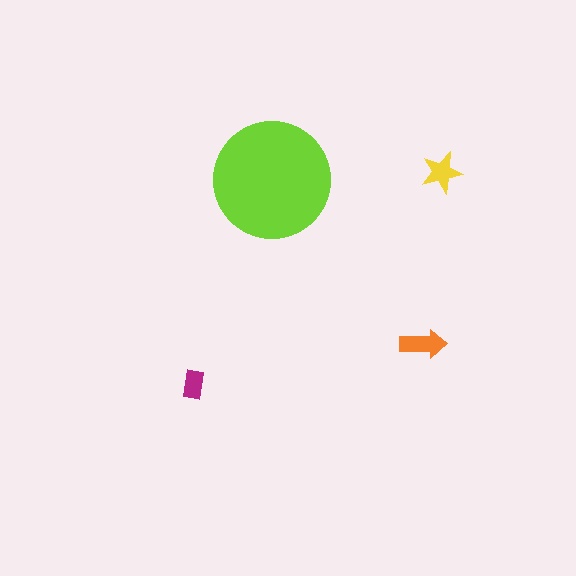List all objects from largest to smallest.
The lime circle, the orange arrow, the yellow star, the magenta rectangle.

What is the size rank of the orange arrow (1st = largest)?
2nd.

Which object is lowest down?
The magenta rectangle is bottommost.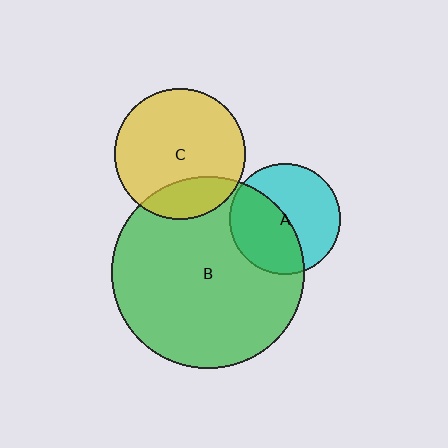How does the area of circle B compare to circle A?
Approximately 3.0 times.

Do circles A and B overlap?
Yes.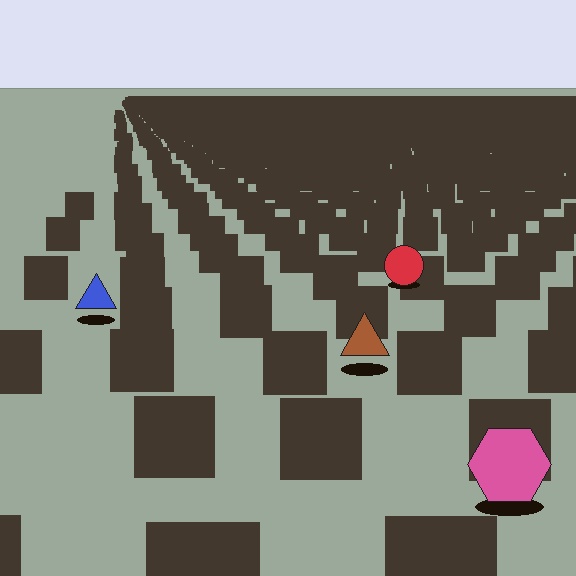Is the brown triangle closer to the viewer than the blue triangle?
Yes. The brown triangle is closer — you can tell from the texture gradient: the ground texture is coarser near it.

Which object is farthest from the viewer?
The red circle is farthest from the viewer. It appears smaller and the ground texture around it is denser.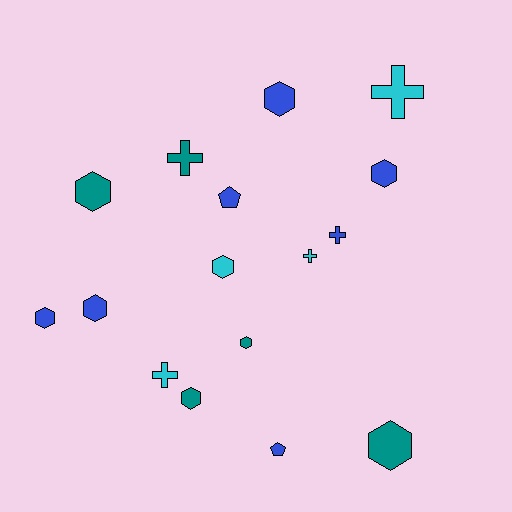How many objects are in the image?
There are 16 objects.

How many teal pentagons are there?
There are no teal pentagons.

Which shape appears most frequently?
Hexagon, with 9 objects.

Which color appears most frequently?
Blue, with 7 objects.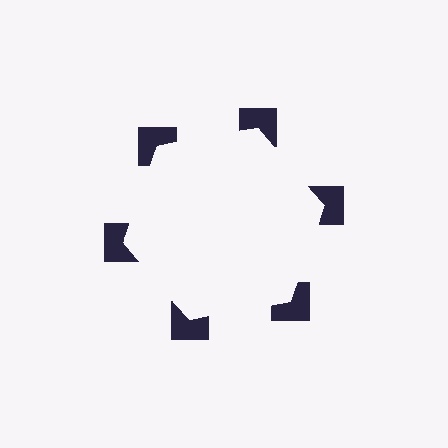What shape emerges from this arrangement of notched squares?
An illusory hexagon — its edges are inferred from the aligned wedge cuts in the notched squares, not physically drawn.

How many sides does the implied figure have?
6 sides.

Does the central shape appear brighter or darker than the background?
It typically appears slightly brighter than the background, even though no actual brightness change is drawn.